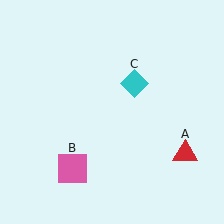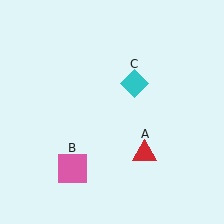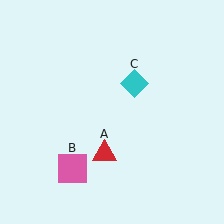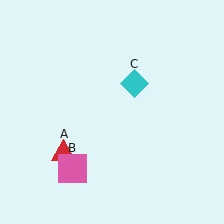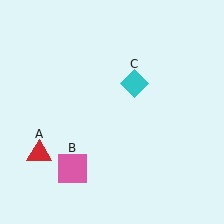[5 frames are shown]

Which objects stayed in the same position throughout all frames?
Pink square (object B) and cyan diamond (object C) remained stationary.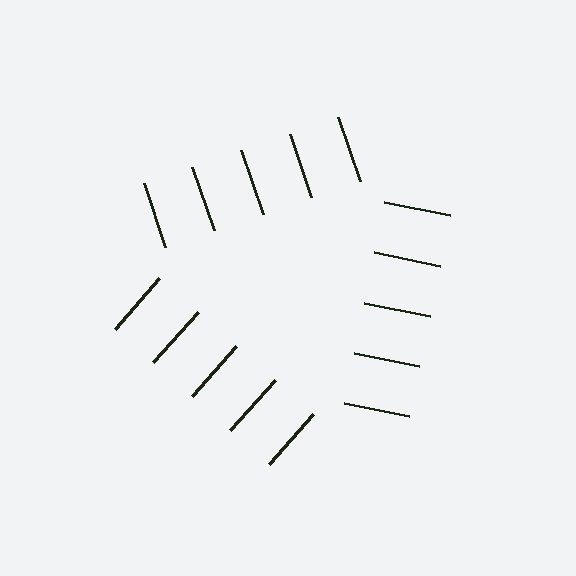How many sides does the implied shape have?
3 sides — the line-ends trace a triangle.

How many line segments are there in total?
15 — 5 along each of the 3 edges.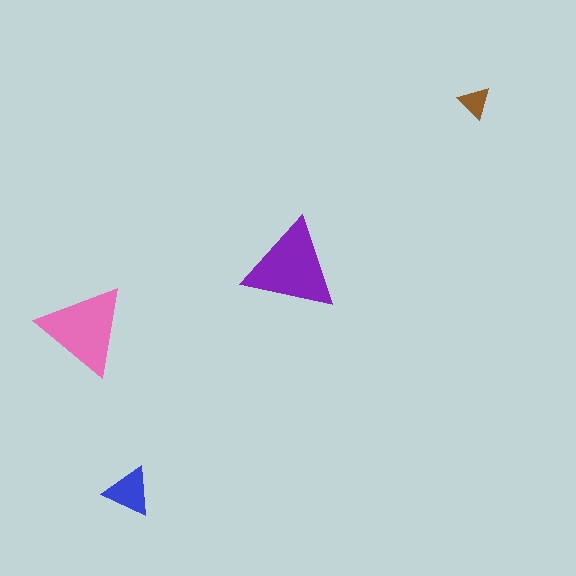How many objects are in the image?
There are 4 objects in the image.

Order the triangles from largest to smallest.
the purple one, the pink one, the blue one, the brown one.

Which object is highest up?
The brown triangle is topmost.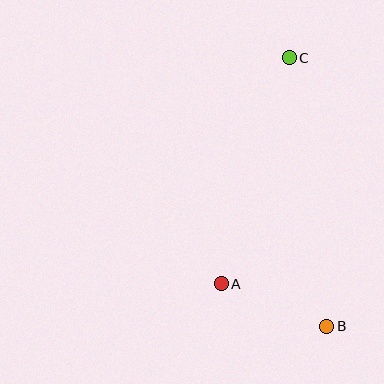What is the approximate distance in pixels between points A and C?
The distance between A and C is approximately 236 pixels.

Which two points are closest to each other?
Points A and B are closest to each other.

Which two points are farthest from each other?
Points B and C are farthest from each other.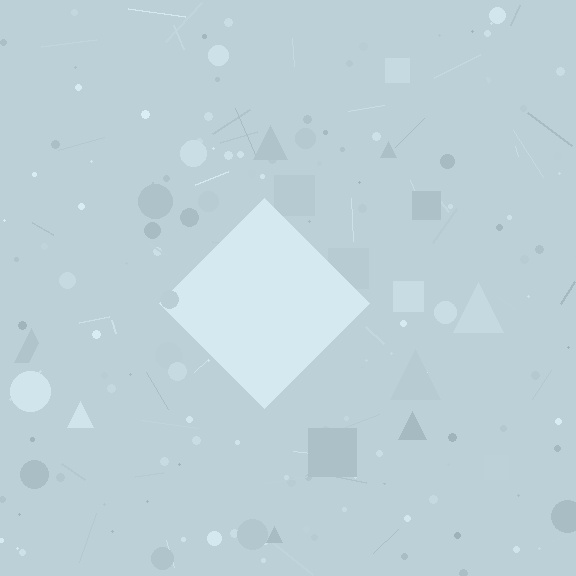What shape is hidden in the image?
A diamond is hidden in the image.